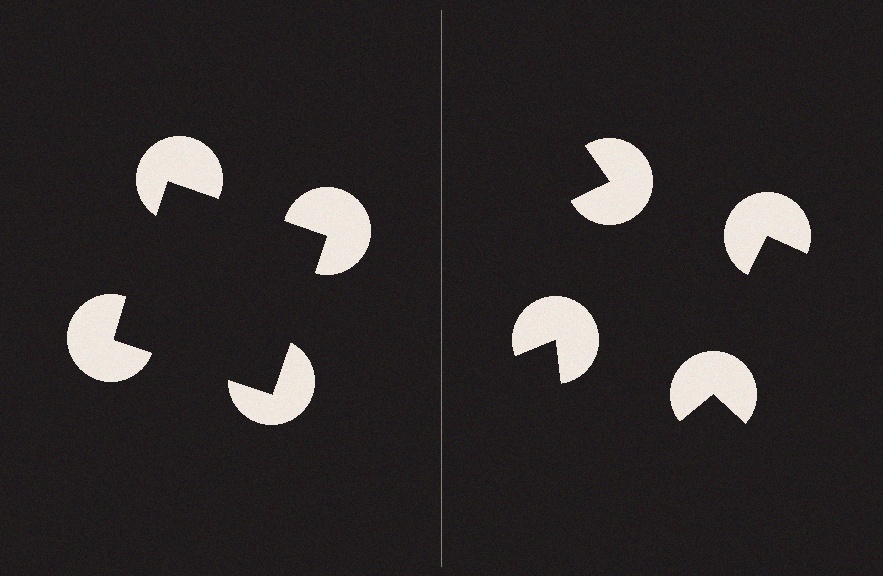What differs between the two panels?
The pac-man discs are positioned identically on both sides; only the wedge orientations differ. On the left they align to a square; on the right they are misaligned.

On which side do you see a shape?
An illusory square appears on the left side. On the right side the wedge cuts are rotated, so no coherent shape forms.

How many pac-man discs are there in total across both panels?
8 — 4 on each side.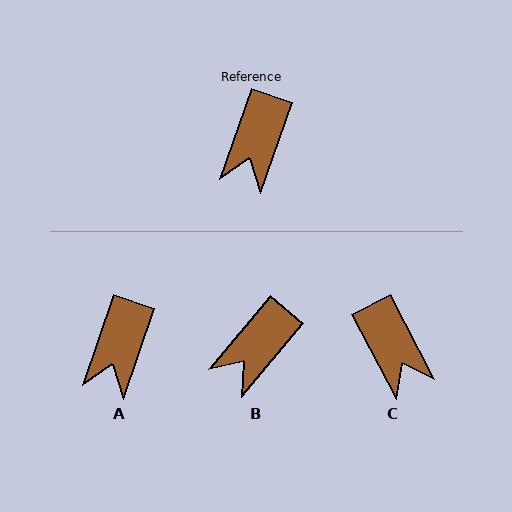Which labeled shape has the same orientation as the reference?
A.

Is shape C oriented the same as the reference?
No, it is off by about 47 degrees.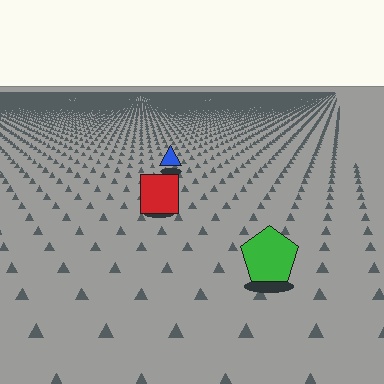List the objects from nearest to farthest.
From nearest to farthest: the green pentagon, the red square, the blue triangle.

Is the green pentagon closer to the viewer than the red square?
Yes. The green pentagon is closer — you can tell from the texture gradient: the ground texture is coarser near it.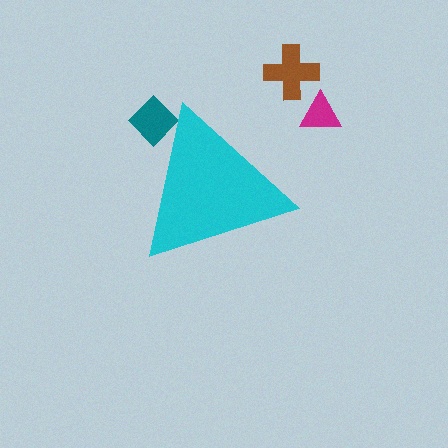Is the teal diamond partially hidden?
Yes, the teal diamond is partially hidden behind the cyan triangle.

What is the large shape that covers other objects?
A cyan triangle.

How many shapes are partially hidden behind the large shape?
1 shape is partially hidden.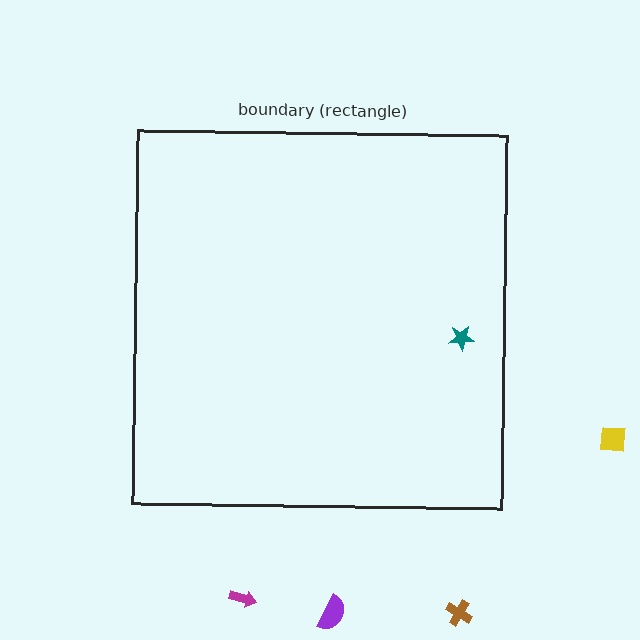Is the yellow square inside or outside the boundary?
Outside.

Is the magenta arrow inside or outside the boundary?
Outside.